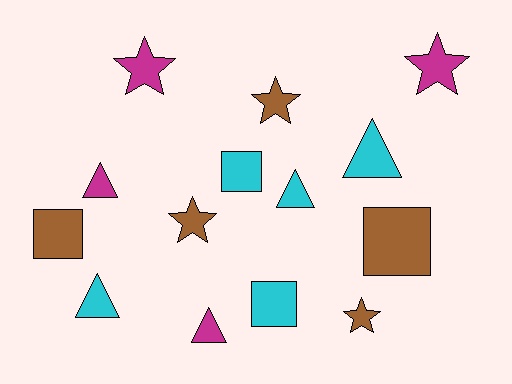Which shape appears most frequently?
Triangle, with 5 objects.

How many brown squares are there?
There are 2 brown squares.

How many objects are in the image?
There are 14 objects.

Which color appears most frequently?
Cyan, with 5 objects.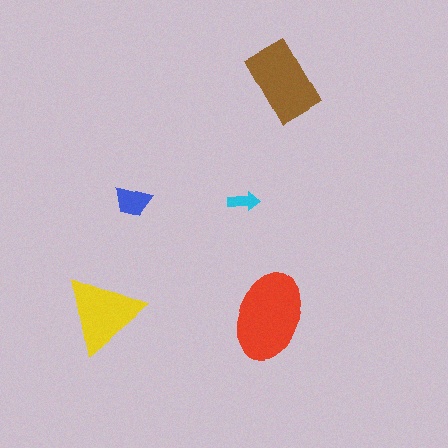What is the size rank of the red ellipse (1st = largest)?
1st.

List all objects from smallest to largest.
The cyan arrow, the blue trapezoid, the yellow triangle, the brown rectangle, the red ellipse.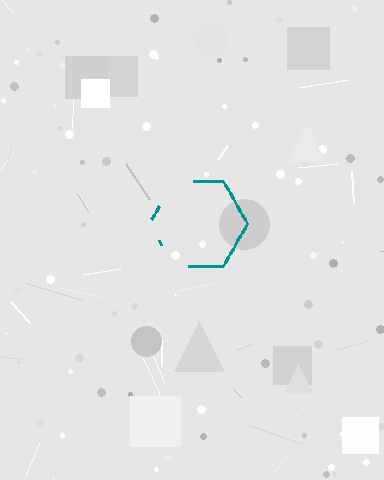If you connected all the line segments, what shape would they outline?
They would outline a hexagon.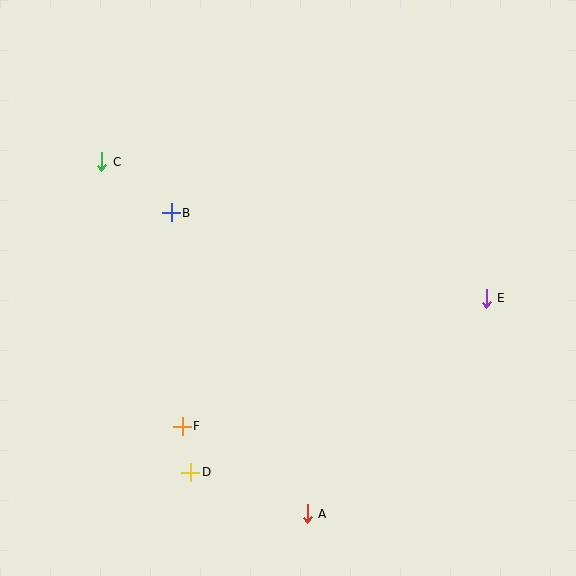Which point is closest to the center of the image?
Point B at (171, 213) is closest to the center.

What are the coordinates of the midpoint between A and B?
The midpoint between A and B is at (239, 363).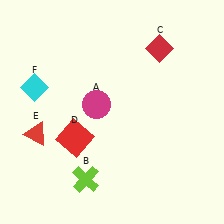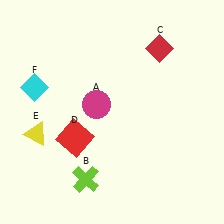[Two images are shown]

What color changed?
The triangle (E) changed from red in Image 1 to yellow in Image 2.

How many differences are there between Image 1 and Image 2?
There is 1 difference between the two images.